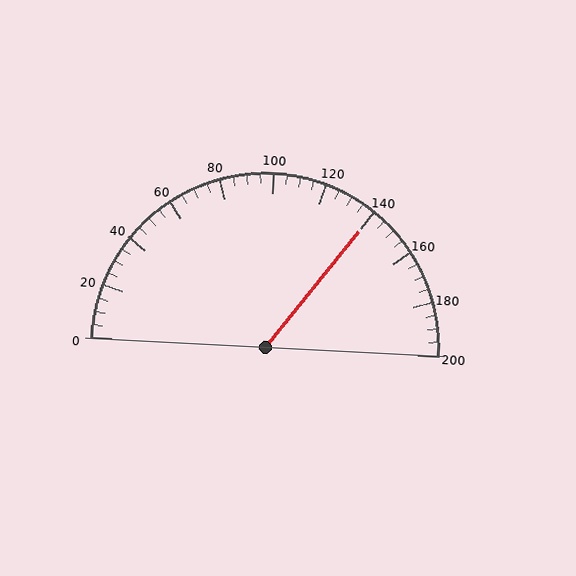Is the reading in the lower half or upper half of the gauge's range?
The reading is in the upper half of the range (0 to 200).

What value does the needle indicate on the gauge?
The needle indicates approximately 140.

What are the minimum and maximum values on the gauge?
The gauge ranges from 0 to 200.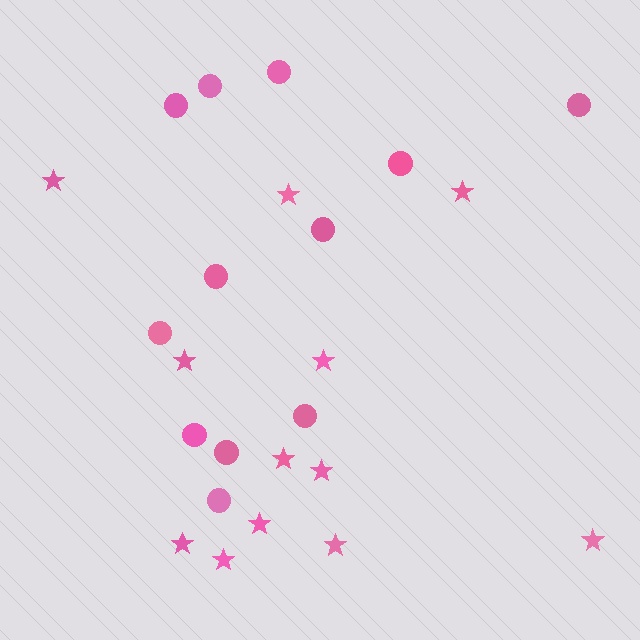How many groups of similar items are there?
There are 2 groups: one group of circles (12) and one group of stars (12).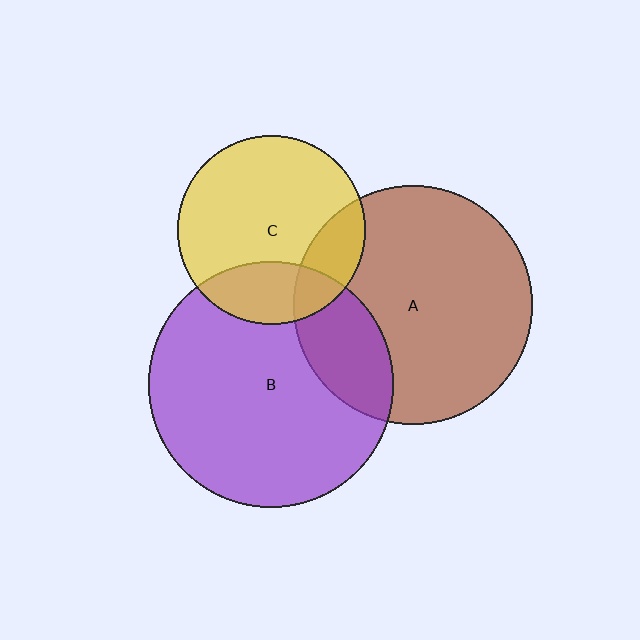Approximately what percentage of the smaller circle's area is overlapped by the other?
Approximately 20%.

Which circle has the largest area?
Circle B (purple).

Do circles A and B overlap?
Yes.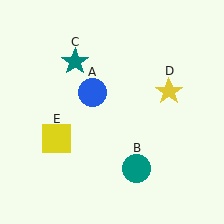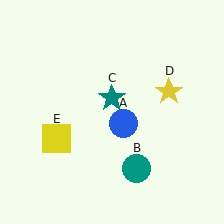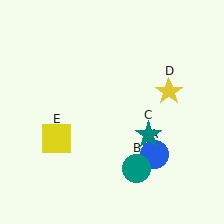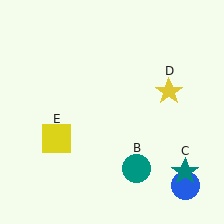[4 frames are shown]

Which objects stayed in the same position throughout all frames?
Teal circle (object B) and yellow star (object D) and yellow square (object E) remained stationary.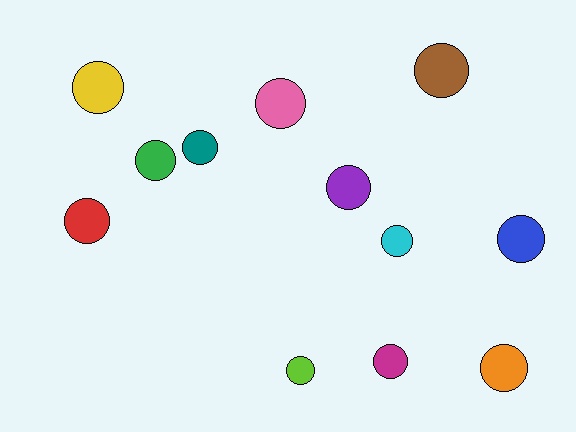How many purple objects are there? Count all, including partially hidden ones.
There is 1 purple object.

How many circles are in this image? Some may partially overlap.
There are 12 circles.